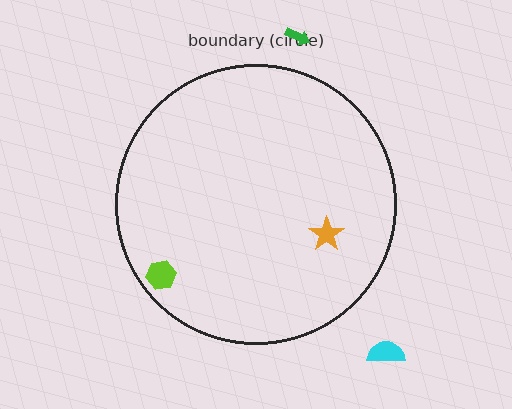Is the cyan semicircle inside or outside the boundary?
Outside.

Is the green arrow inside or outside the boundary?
Outside.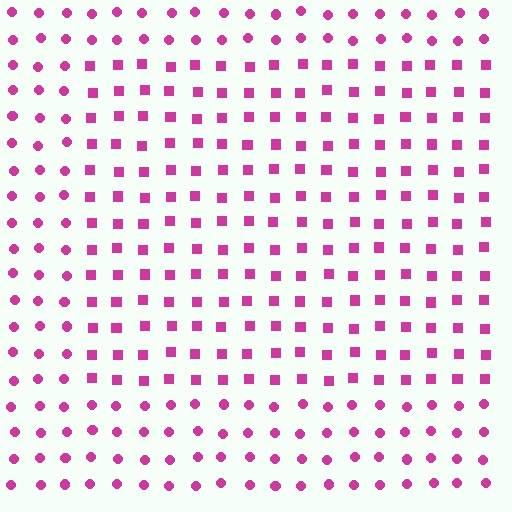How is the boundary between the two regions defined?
The boundary is defined by a change in element shape: squares inside vs. circles outside. All elements share the same color and spacing.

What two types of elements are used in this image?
The image uses squares inside the rectangle region and circles outside it.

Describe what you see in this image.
The image is filled with small magenta elements arranged in a uniform grid. A rectangle-shaped region contains squares, while the surrounding area contains circles. The boundary is defined purely by the change in element shape.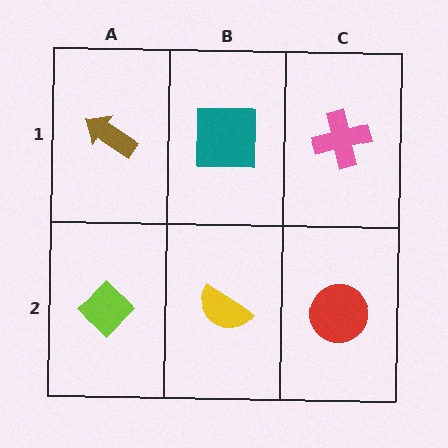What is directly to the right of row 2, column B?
A red circle.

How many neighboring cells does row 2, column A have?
2.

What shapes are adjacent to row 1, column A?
A lime diamond (row 2, column A), a teal square (row 1, column B).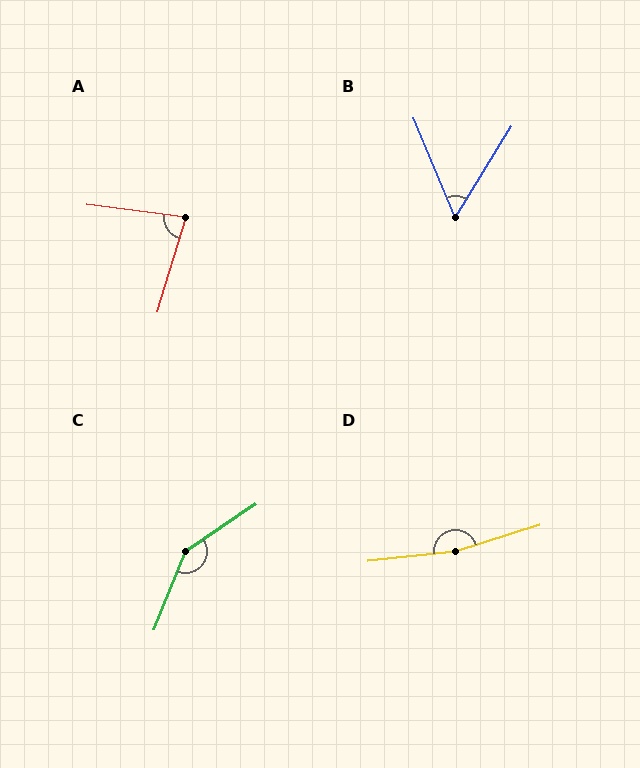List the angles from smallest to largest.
B (55°), A (80°), C (146°), D (169°).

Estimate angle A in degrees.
Approximately 80 degrees.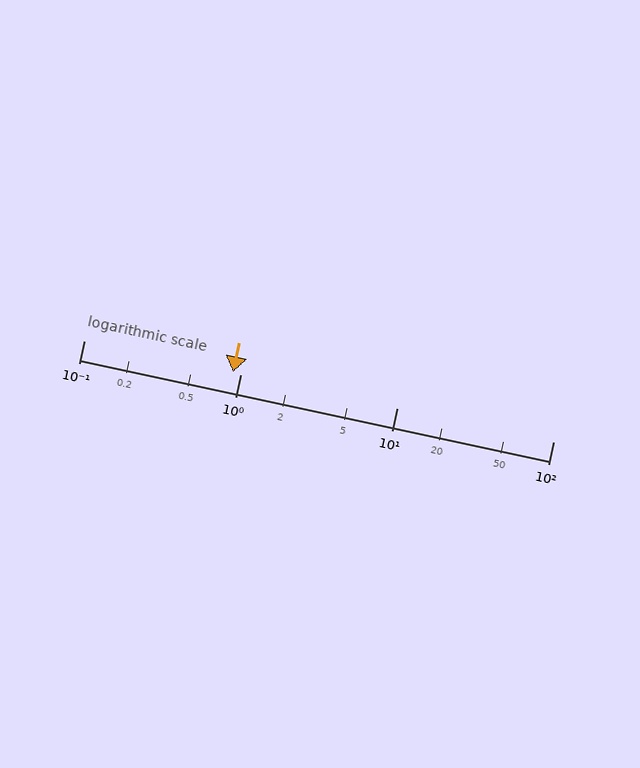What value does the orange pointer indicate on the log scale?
The pointer indicates approximately 0.9.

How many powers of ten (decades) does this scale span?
The scale spans 3 decades, from 0.1 to 100.